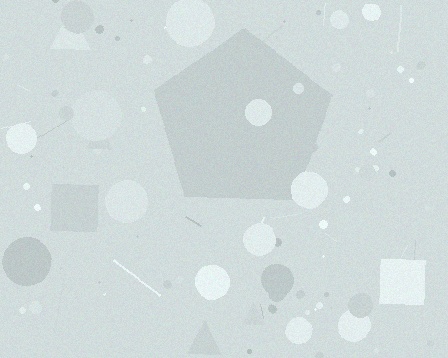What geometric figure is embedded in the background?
A pentagon is embedded in the background.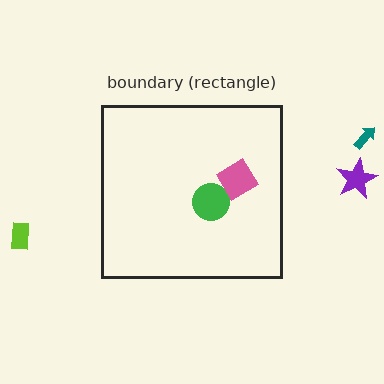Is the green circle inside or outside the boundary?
Inside.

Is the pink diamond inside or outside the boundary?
Inside.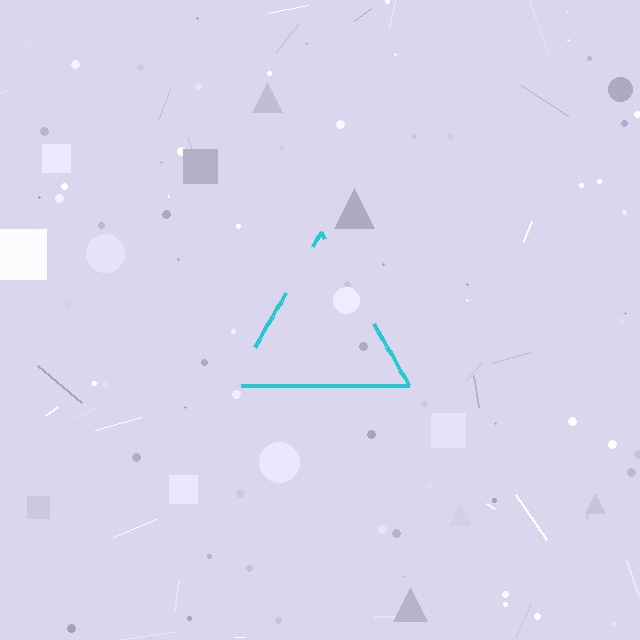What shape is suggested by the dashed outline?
The dashed outline suggests a triangle.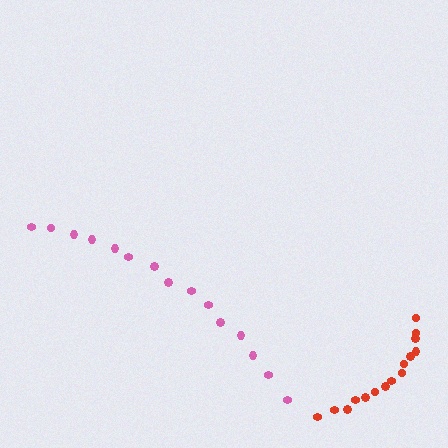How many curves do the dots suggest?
There are 2 distinct paths.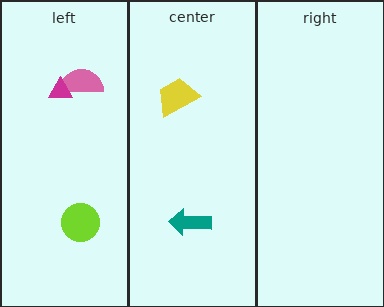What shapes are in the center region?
The yellow trapezoid, the teal arrow.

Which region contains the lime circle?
The left region.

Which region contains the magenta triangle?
The left region.